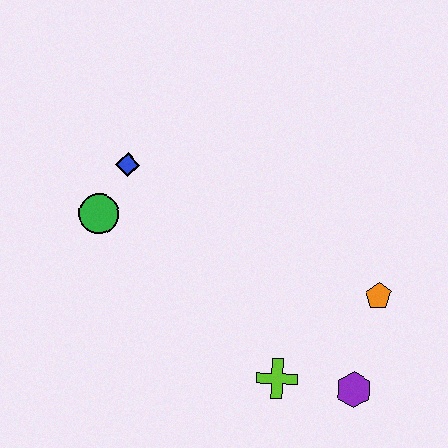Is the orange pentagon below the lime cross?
No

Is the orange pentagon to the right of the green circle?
Yes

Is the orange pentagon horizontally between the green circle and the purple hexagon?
No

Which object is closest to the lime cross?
The purple hexagon is closest to the lime cross.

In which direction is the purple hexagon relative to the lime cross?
The purple hexagon is to the right of the lime cross.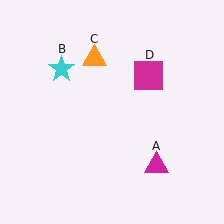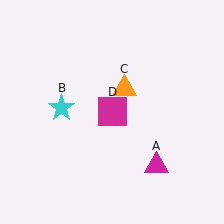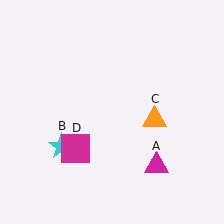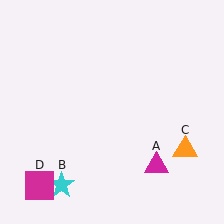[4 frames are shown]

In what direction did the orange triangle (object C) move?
The orange triangle (object C) moved down and to the right.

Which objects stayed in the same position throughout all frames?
Magenta triangle (object A) remained stationary.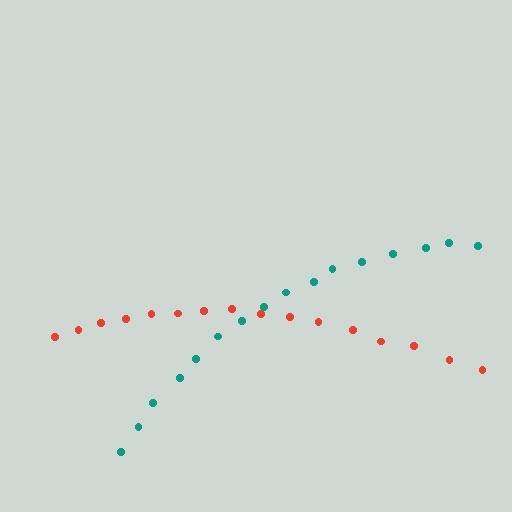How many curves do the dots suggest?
There are 2 distinct paths.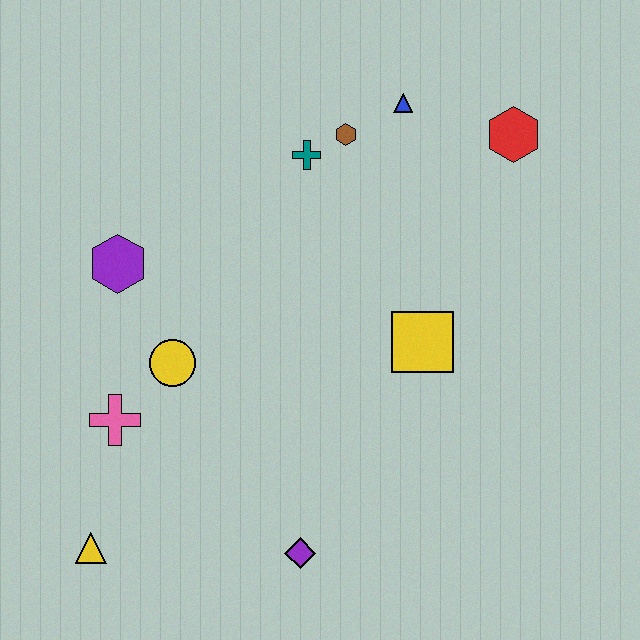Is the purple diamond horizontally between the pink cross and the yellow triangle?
No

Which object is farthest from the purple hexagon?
The red hexagon is farthest from the purple hexagon.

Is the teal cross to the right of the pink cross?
Yes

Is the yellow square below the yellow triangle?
No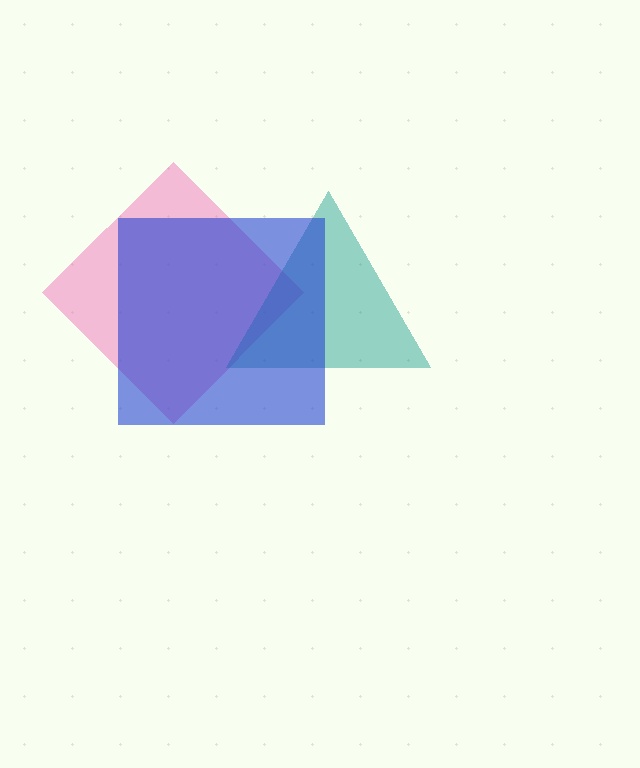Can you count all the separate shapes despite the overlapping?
Yes, there are 3 separate shapes.